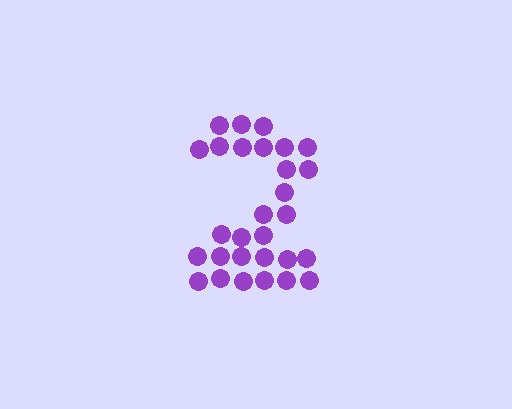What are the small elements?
The small elements are circles.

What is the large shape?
The large shape is the digit 2.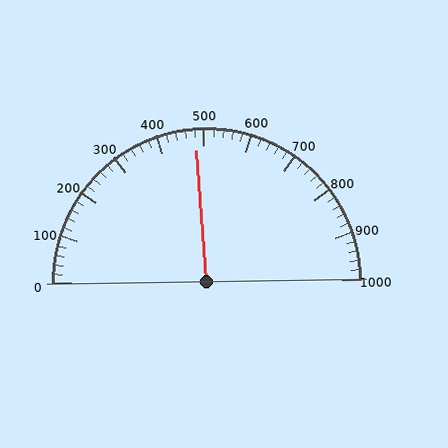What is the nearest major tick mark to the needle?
The nearest major tick mark is 500.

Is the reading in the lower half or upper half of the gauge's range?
The reading is in the lower half of the range (0 to 1000).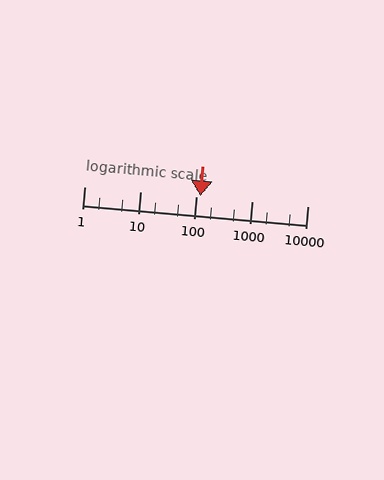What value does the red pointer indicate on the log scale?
The pointer indicates approximately 120.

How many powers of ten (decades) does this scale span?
The scale spans 4 decades, from 1 to 10000.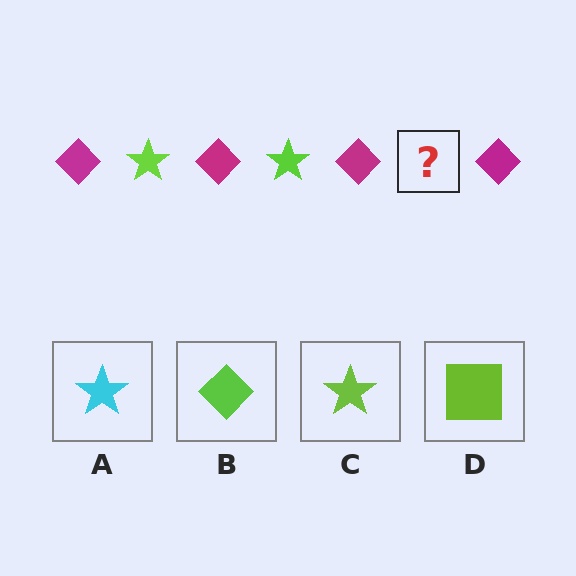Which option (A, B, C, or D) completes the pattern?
C.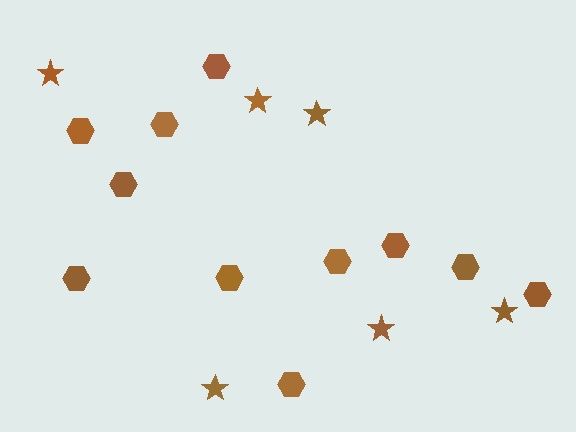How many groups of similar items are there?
There are 2 groups: one group of hexagons (11) and one group of stars (6).